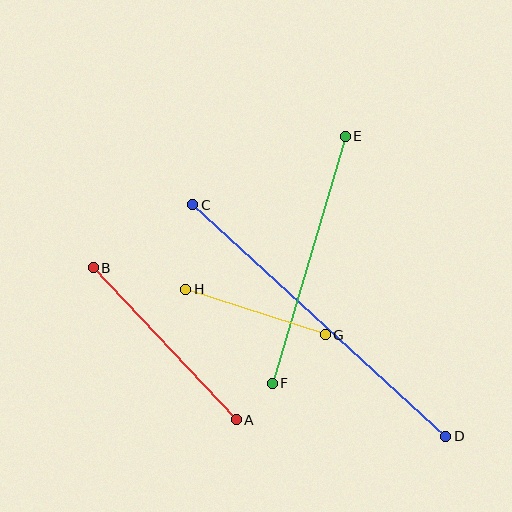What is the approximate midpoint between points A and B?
The midpoint is at approximately (165, 344) pixels.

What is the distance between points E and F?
The distance is approximately 257 pixels.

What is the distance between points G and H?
The distance is approximately 147 pixels.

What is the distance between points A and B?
The distance is approximately 209 pixels.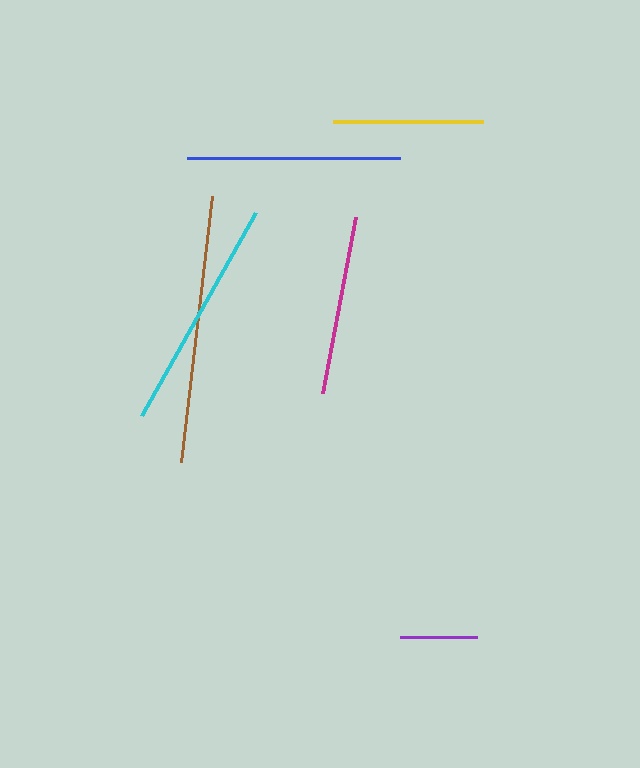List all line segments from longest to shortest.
From longest to shortest: brown, cyan, blue, magenta, yellow, purple.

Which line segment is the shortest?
The purple line is the shortest at approximately 77 pixels.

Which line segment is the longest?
The brown line is the longest at approximately 267 pixels.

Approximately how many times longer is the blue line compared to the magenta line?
The blue line is approximately 1.2 times the length of the magenta line.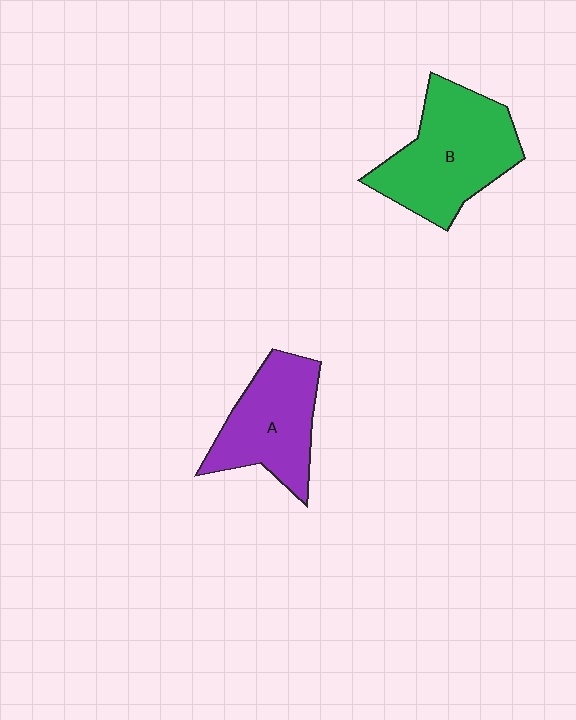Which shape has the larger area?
Shape B (green).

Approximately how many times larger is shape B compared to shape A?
Approximately 1.3 times.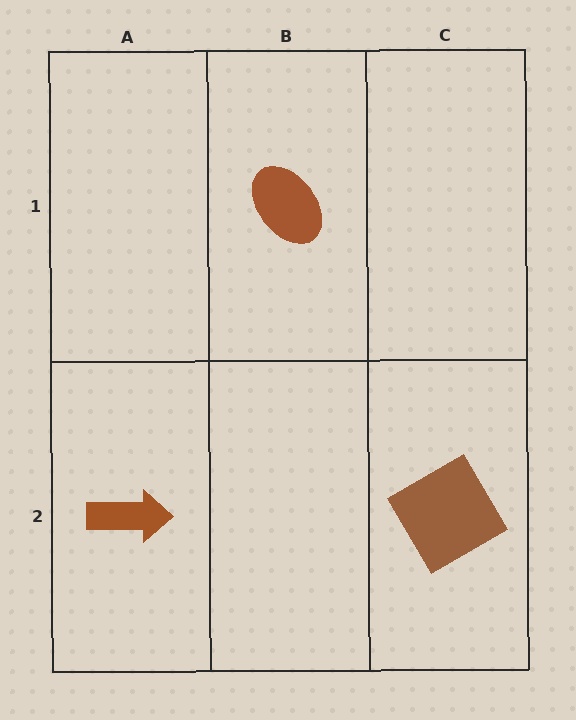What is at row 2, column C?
A brown diamond.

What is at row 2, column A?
A brown arrow.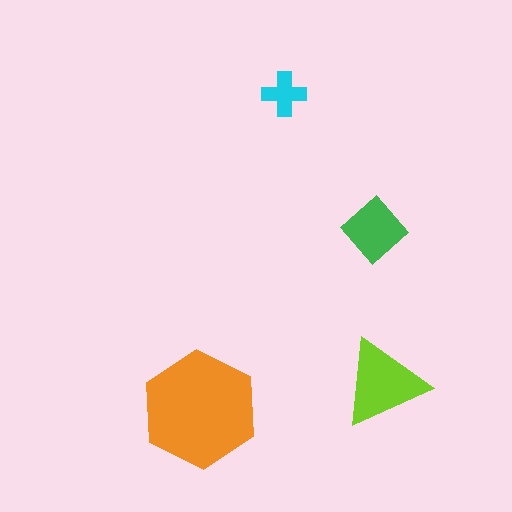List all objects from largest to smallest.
The orange hexagon, the lime triangle, the green diamond, the cyan cross.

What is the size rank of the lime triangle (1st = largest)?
2nd.